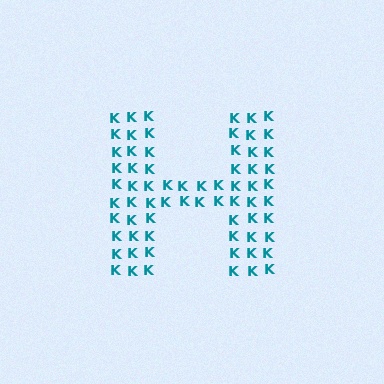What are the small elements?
The small elements are letter K's.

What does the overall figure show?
The overall figure shows the letter H.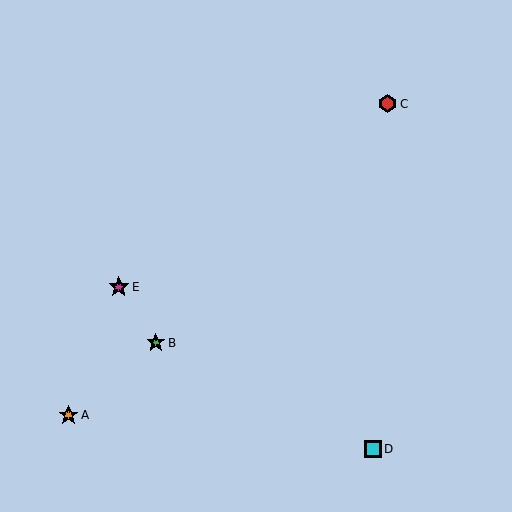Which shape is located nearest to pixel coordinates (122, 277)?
The magenta star (labeled E) at (119, 287) is nearest to that location.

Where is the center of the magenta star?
The center of the magenta star is at (119, 287).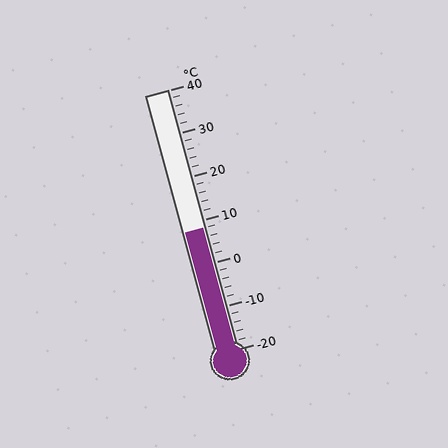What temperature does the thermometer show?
The thermometer shows approximately 8°C.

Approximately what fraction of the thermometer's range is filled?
The thermometer is filled to approximately 45% of its range.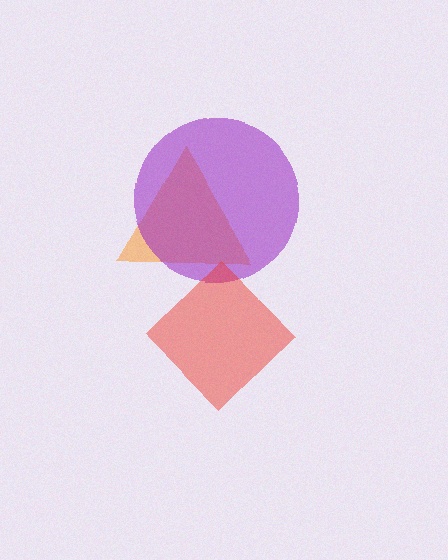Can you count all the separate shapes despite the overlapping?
Yes, there are 3 separate shapes.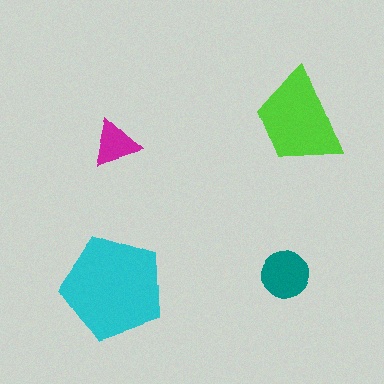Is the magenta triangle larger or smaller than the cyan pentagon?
Smaller.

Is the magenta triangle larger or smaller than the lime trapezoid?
Smaller.